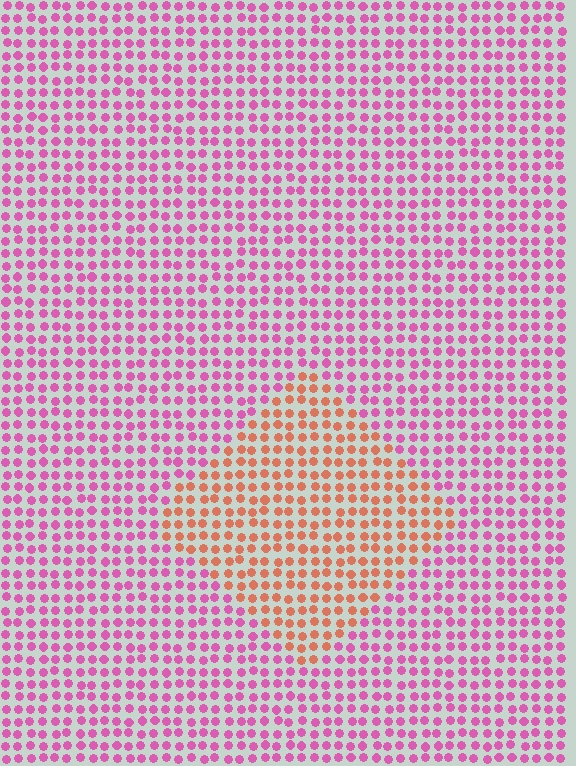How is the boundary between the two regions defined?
The boundary is defined purely by a slight shift in hue (about 52 degrees). Spacing, size, and orientation are identical on both sides.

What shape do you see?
I see a diamond.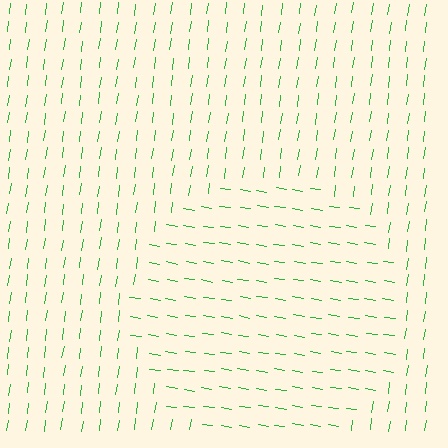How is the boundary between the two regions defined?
The boundary is defined purely by a change in line orientation (approximately 89 degrees difference). All lines are the same color and thickness.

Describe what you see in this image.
The image is filled with small green line segments. A circle region in the image has lines oriented differently from the surrounding lines, creating a visible texture boundary.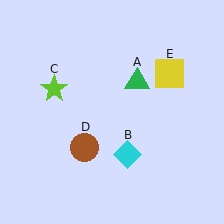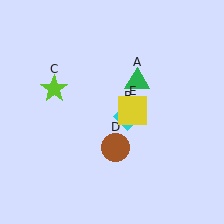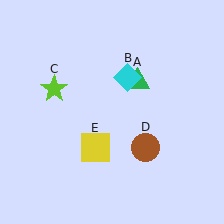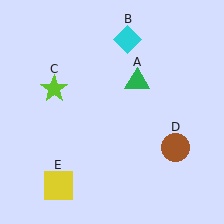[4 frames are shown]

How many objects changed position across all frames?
3 objects changed position: cyan diamond (object B), brown circle (object D), yellow square (object E).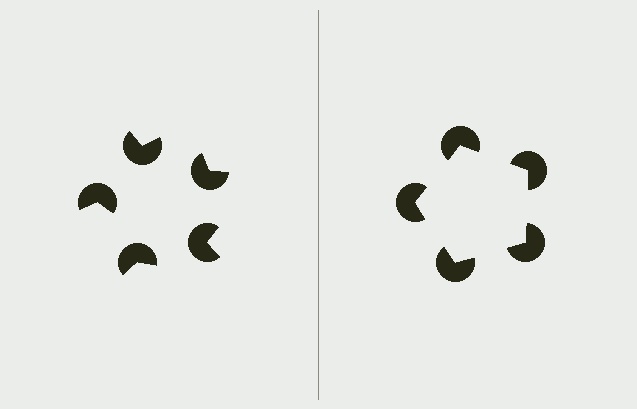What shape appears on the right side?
An illusory pentagon.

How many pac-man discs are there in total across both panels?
10 — 5 on each side.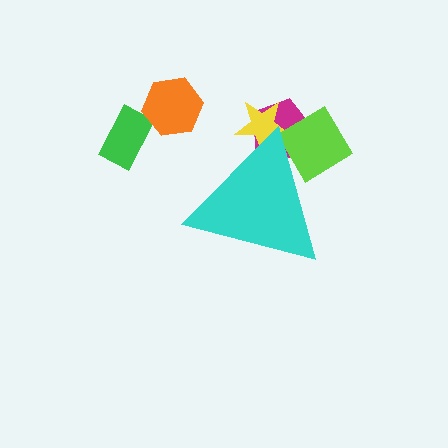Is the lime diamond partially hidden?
Yes, the lime diamond is partially hidden behind the cyan triangle.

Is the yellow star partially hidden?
Yes, the yellow star is partially hidden behind the cyan triangle.